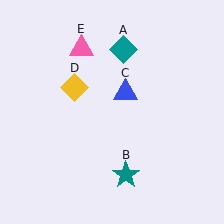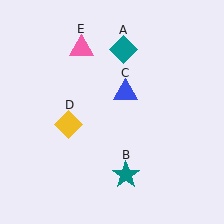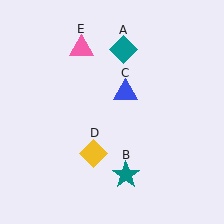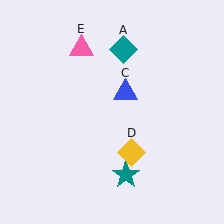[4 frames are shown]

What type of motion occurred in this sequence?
The yellow diamond (object D) rotated counterclockwise around the center of the scene.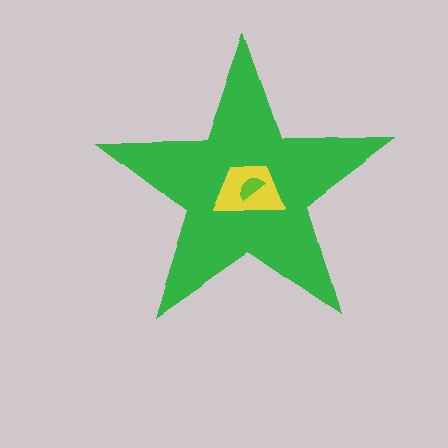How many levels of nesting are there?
3.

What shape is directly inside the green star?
The yellow trapezoid.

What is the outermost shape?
The green star.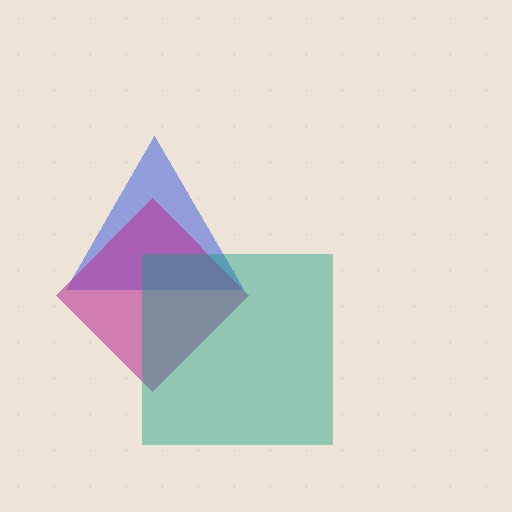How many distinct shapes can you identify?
There are 3 distinct shapes: a blue triangle, a magenta diamond, a teal square.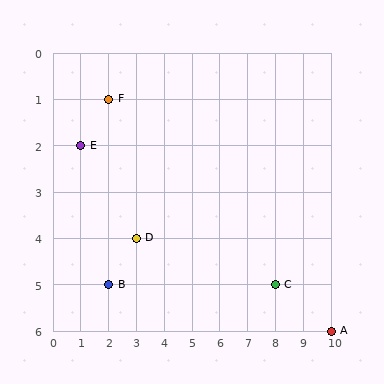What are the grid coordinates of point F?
Point F is at grid coordinates (2, 1).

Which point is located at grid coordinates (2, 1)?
Point F is at (2, 1).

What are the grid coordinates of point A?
Point A is at grid coordinates (10, 6).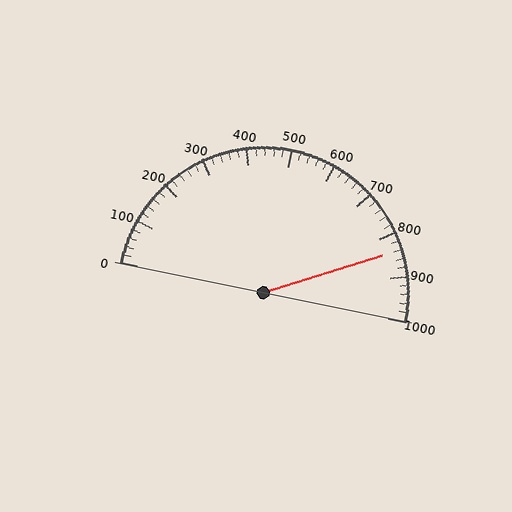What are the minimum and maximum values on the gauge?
The gauge ranges from 0 to 1000.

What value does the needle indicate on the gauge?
The needle indicates approximately 840.